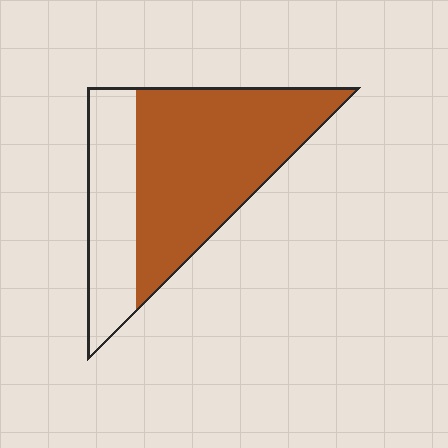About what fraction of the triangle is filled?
About two thirds (2/3).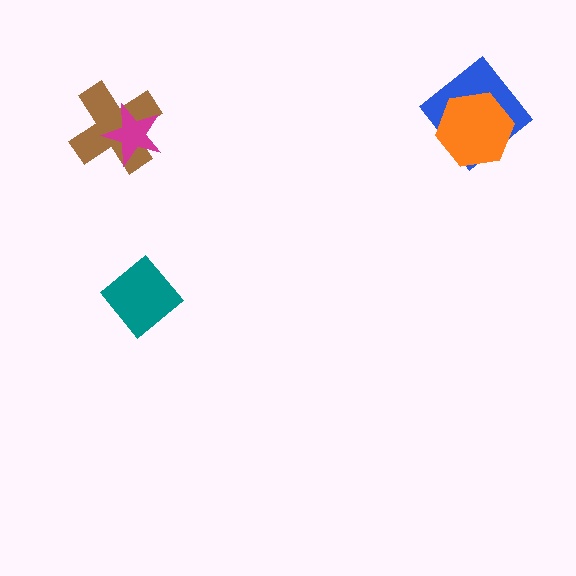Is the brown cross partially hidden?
Yes, it is partially covered by another shape.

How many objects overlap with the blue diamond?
1 object overlaps with the blue diamond.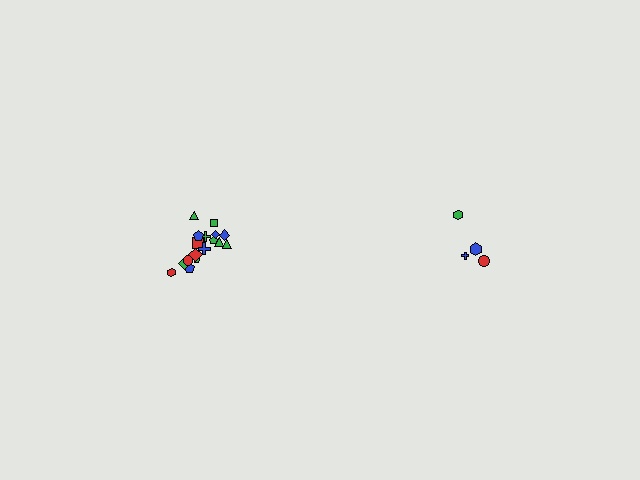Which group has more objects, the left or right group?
The left group.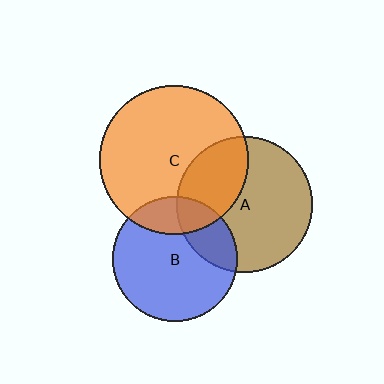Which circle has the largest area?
Circle C (orange).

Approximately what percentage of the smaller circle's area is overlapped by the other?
Approximately 35%.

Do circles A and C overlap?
Yes.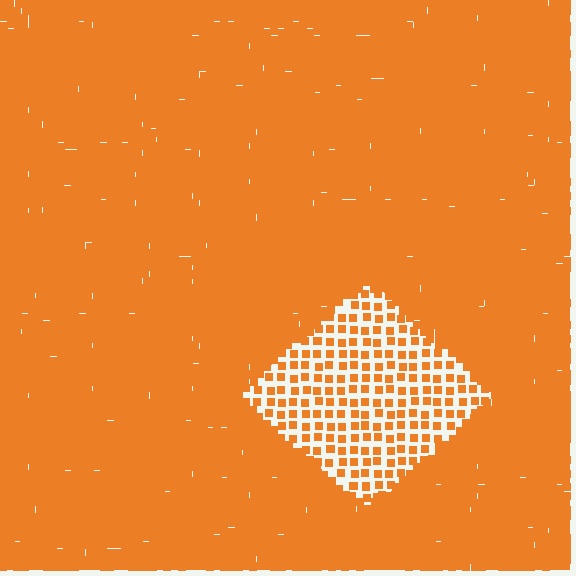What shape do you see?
I see a diamond.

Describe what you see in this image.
The image contains small orange elements arranged at two different densities. A diamond-shaped region is visible where the elements are less densely packed than the surrounding area.